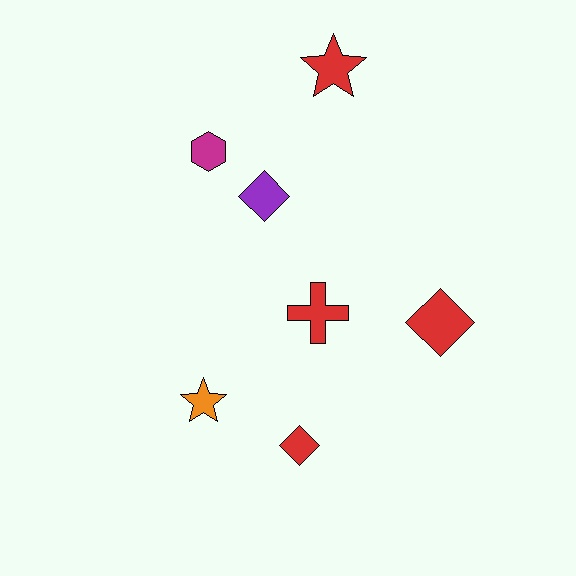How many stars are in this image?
There are 2 stars.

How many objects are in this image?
There are 7 objects.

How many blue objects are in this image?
There are no blue objects.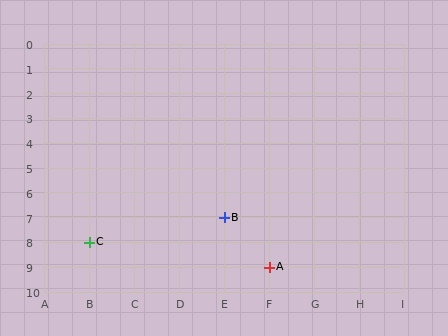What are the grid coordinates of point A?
Point A is at grid coordinates (F, 9).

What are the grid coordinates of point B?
Point B is at grid coordinates (E, 7).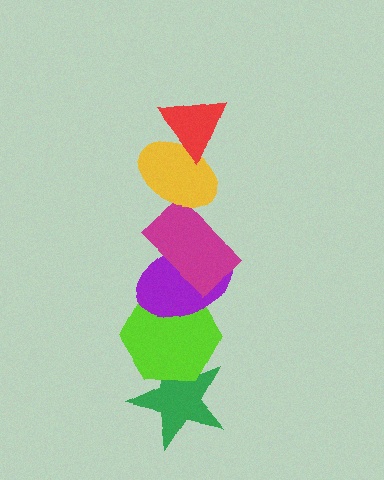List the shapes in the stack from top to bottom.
From top to bottom: the red triangle, the yellow ellipse, the magenta rectangle, the purple ellipse, the lime hexagon, the green star.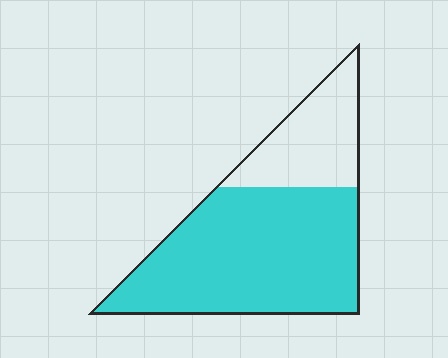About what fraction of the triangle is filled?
About three quarters (3/4).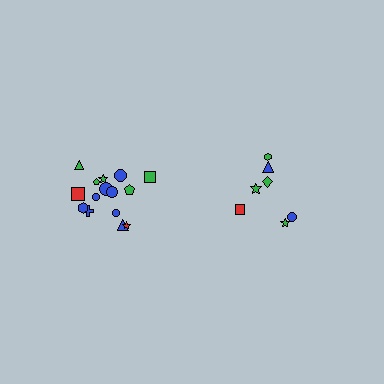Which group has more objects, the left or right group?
The left group.